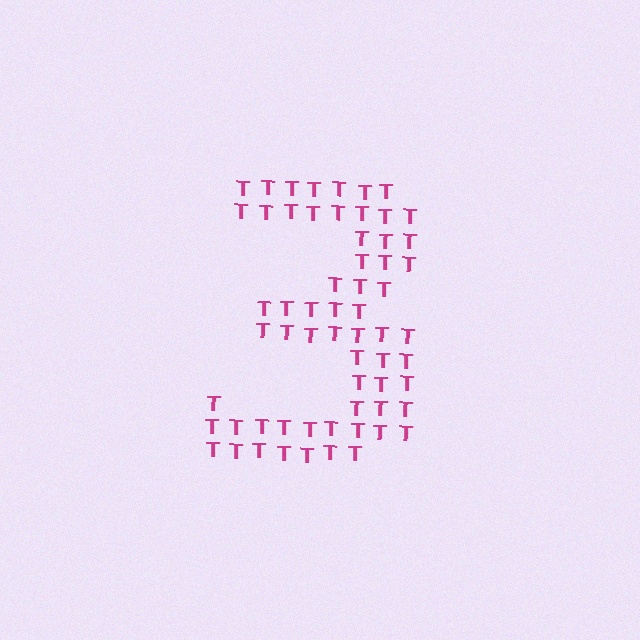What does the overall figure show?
The overall figure shows the digit 3.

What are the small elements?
The small elements are letter T's.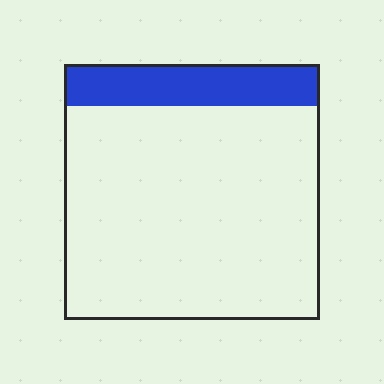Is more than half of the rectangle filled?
No.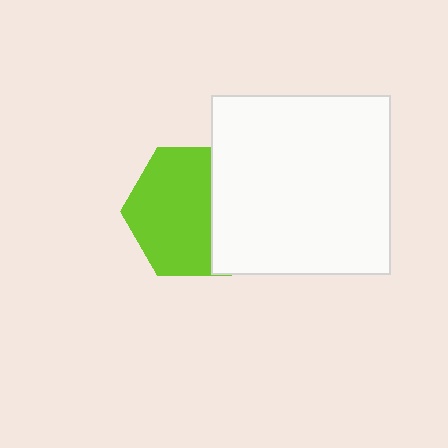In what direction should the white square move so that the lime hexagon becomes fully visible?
The white square should move right. That is the shortest direction to clear the overlap and leave the lime hexagon fully visible.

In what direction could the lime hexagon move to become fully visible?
The lime hexagon could move left. That would shift it out from behind the white square entirely.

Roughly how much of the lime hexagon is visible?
Most of it is visible (roughly 65%).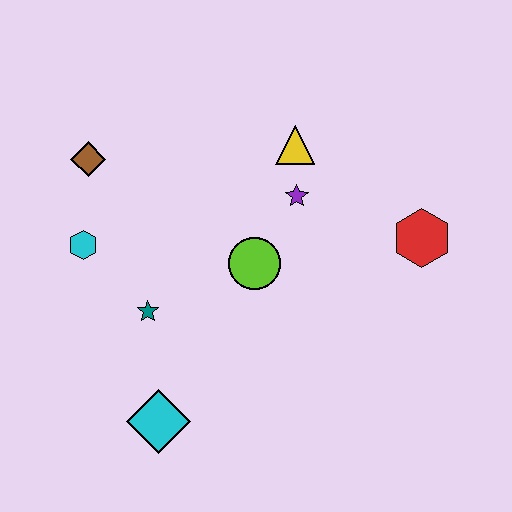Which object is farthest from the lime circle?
The brown diamond is farthest from the lime circle.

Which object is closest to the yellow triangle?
The purple star is closest to the yellow triangle.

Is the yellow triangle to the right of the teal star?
Yes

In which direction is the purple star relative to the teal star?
The purple star is to the right of the teal star.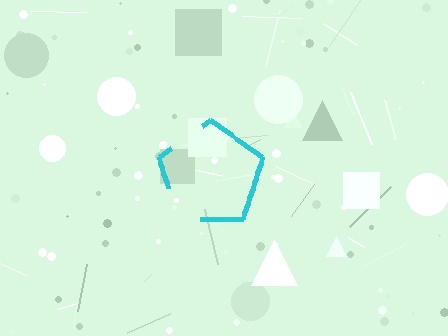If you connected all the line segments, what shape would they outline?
They would outline a pentagon.